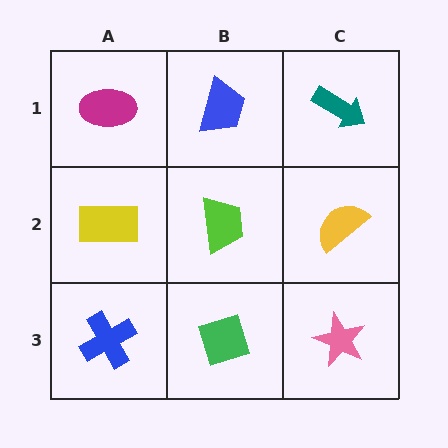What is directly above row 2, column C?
A teal arrow.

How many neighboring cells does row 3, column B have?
3.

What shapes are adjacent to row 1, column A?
A yellow rectangle (row 2, column A), a blue trapezoid (row 1, column B).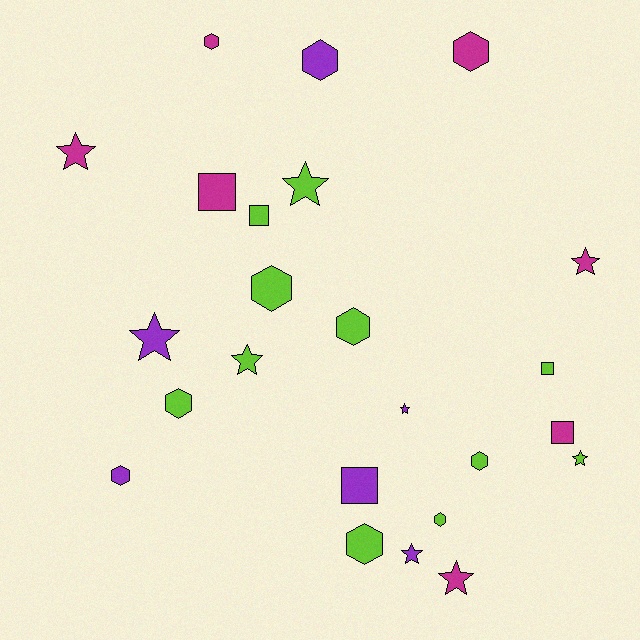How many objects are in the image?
There are 24 objects.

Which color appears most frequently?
Lime, with 11 objects.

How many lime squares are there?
There are 2 lime squares.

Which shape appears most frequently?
Hexagon, with 10 objects.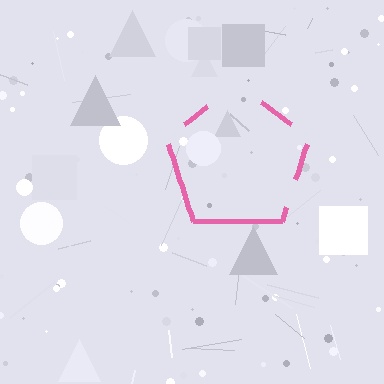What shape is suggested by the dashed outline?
The dashed outline suggests a pentagon.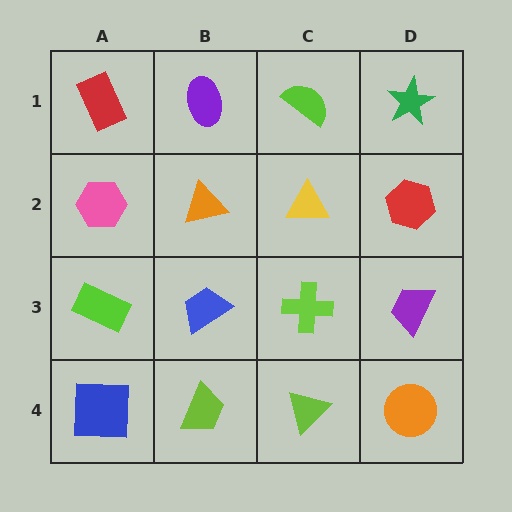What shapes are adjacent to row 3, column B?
An orange triangle (row 2, column B), a lime trapezoid (row 4, column B), a lime rectangle (row 3, column A), a lime cross (row 3, column C).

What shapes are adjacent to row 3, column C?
A yellow triangle (row 2, column C), a lime triangle (row 4, column C), a blue trapezoid (row 3, column B), a purple trapezoid (row 3, column D).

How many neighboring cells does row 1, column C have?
3.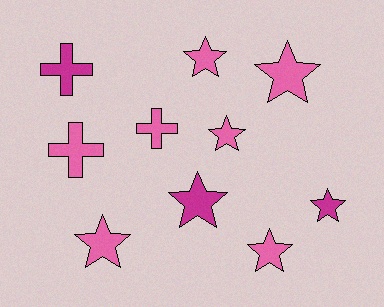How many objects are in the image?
There are 10 objects.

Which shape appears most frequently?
Star, with 7 objects.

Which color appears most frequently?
Pink, with 7 objects.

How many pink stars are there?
There are 5 pink stars.